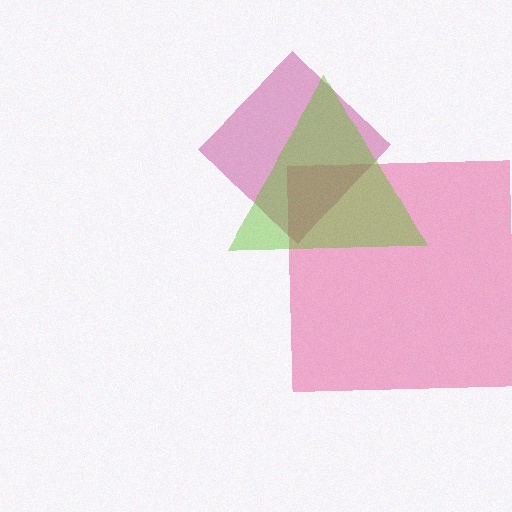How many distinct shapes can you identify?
There are 3 distinct shapes: a pink square, a magenta diamond, a lime triangle.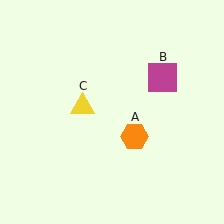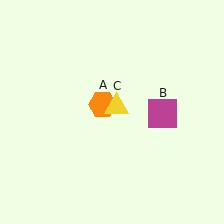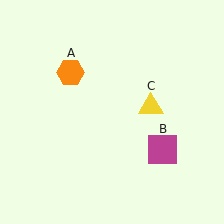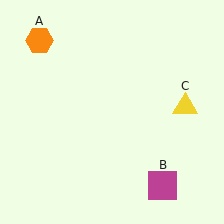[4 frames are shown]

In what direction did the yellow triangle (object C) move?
The yellow triangle (object C) moved right.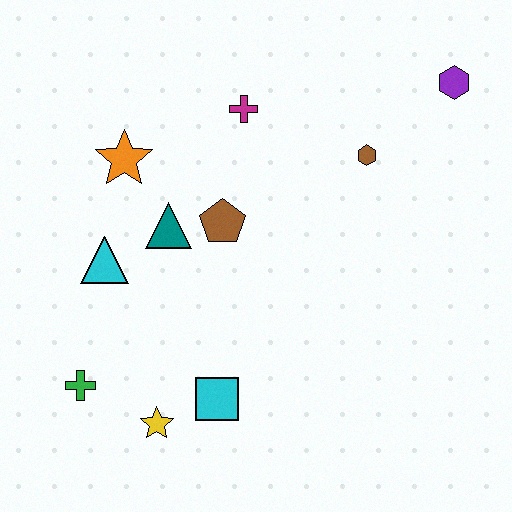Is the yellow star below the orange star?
Yes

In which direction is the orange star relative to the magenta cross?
The orange star is to the left of the magenta cross.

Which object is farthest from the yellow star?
The purple hexagon is farthest from the yellow star.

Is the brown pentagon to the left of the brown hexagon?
Yes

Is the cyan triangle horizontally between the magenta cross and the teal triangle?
No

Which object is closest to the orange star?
The teal triangle is closest to the orange star.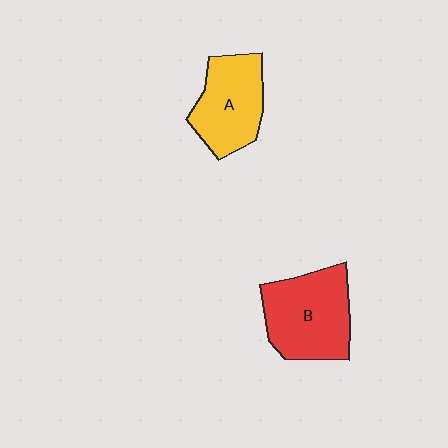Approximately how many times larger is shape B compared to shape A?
Approximately 1.2 times.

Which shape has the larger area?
Shape B (red).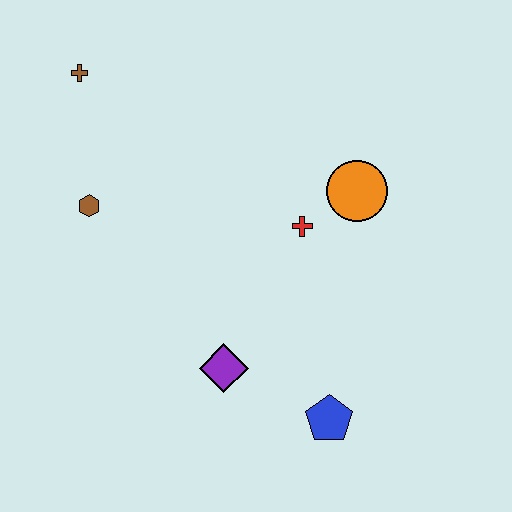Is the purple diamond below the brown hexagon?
Yes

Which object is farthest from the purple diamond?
The brown cross is farthest from the purple diamond.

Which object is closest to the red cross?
The orange circle is closest to the red cross.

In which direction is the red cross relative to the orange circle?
The red cross is to the left of the orange circle.